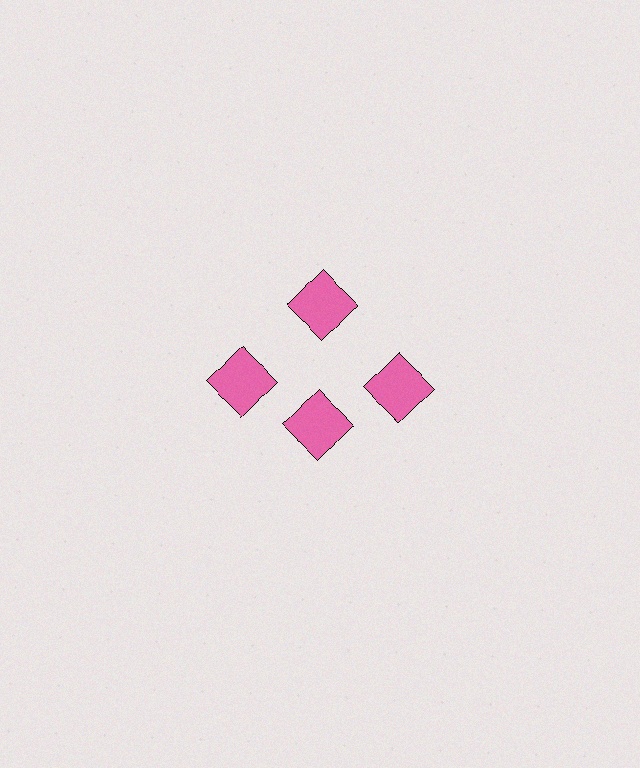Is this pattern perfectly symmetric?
No. The 4 pink squares are arranged in a ring, but one element near the 6 o'clock position is pulled inward toward the center, breaking the 4-fold rotational symmetry.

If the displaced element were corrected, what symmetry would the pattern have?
It would have 4-fold rotational symmetry — the pattern would map onto itself every 90 degrees.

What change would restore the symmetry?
The symmetry would be restored by moving it outward, back onto the ring so that all 4 squares sit at equal angles and equal distance from the center.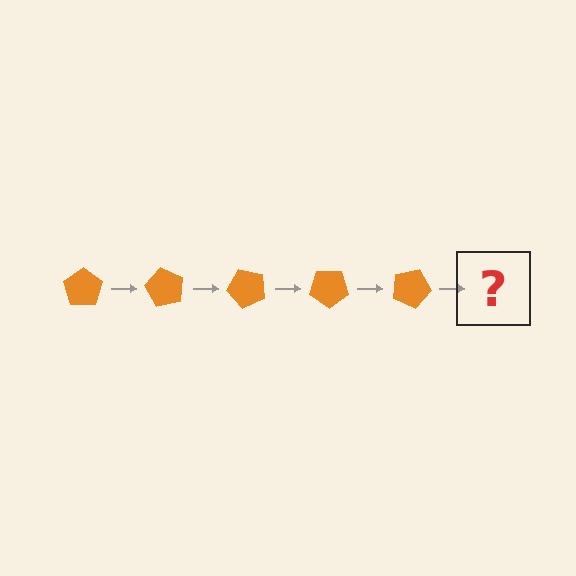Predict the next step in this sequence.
The next step is an orange pentagon rotated 300 degrees.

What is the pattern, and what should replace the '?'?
The pattern is that the pentagon rotates 60 degrees each step. The '?' should be an orange pentagon rotated 300 degrees.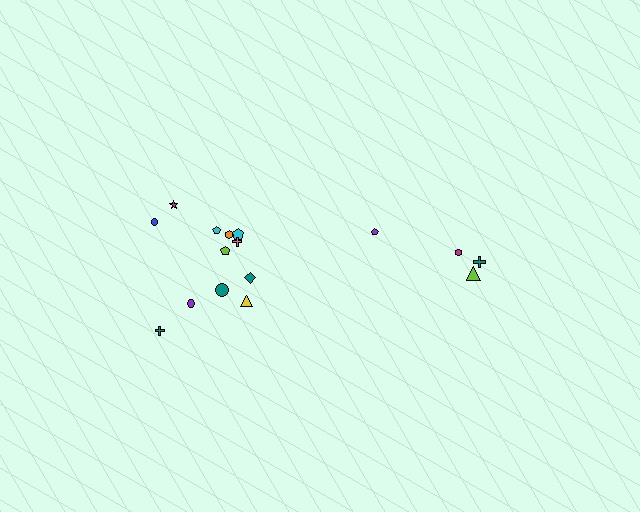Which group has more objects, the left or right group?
The left group.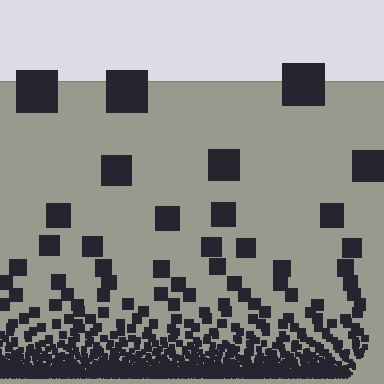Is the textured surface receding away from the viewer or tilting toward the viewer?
The surface appears to tilt toward the viewer. Texture elements get larger and sparser toward the top.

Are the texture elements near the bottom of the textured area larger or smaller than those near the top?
Smaller. The gradient is inverted — elements near the bottom are smaller and denser.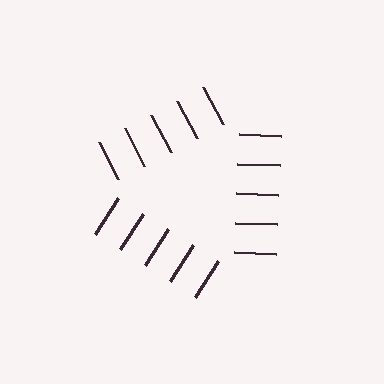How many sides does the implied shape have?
3 sides — the line-ends trace a triangle.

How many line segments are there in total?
15 — 5 along each of the 3 edges.